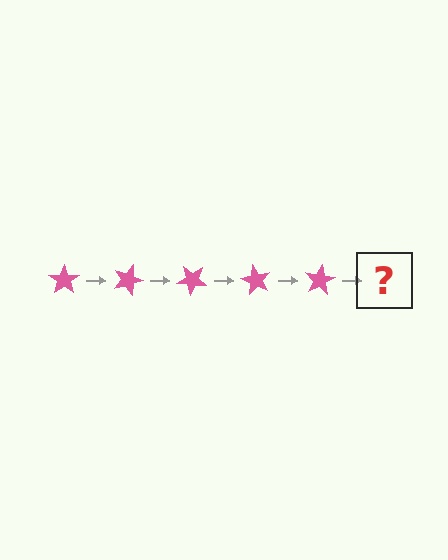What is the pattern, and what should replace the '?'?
The pattern is that the star rotates 20 degrees each step. The '?' should be a pink star rotated 100 degrees.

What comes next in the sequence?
The next element should be a pink star rotated 100 degrees.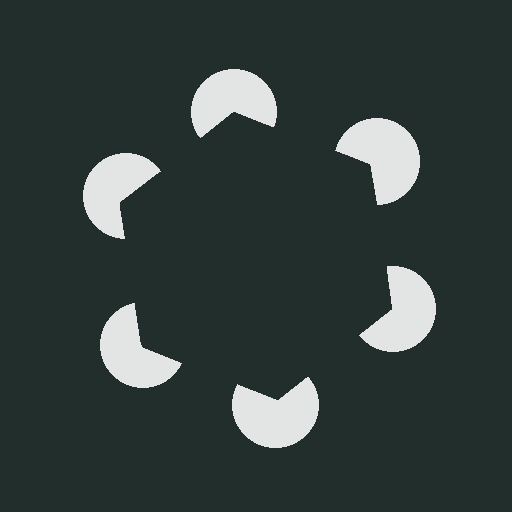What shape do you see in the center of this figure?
An illusory hexagon — its edges are inferred from the aligned wedge cuts in the pac-man discs, not physically drawn.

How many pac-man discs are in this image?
There are 6 — one at each vertex of the illusory hexagon.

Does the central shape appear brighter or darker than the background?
It typically appears slightly darker than the background, even though no actual brightness change is drawn.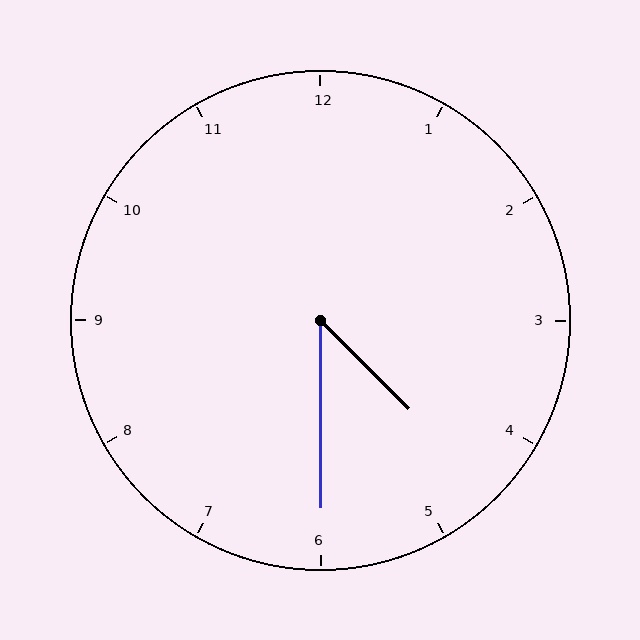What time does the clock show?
4:30.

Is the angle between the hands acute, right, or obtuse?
It is acute.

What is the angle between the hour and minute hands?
Approximately 45 degrees.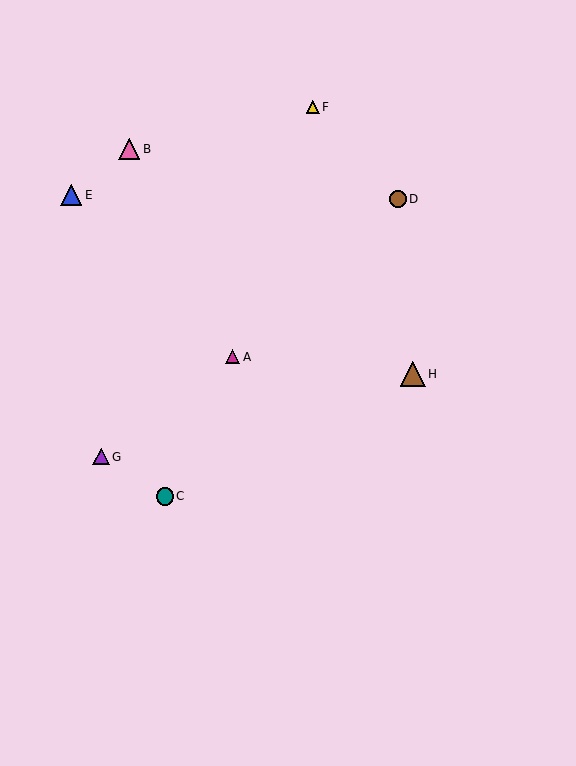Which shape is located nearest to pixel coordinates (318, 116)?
The yellow triangle (labeled F) at (313, 107) is nearest to that location.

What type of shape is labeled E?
Shape E is a blue triangle.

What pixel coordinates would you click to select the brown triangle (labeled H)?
Click at (413, 374) to select the brown triangle H.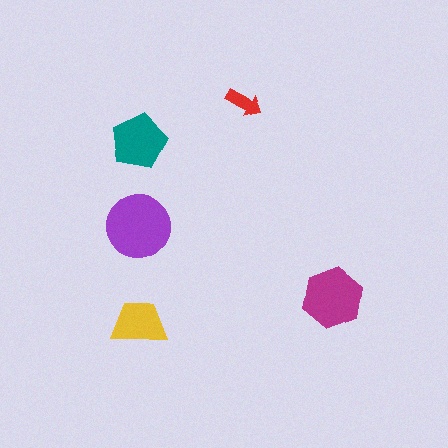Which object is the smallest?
The red arrow.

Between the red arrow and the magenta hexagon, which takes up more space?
The magenta hexagon.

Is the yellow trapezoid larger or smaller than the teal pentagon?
Smaller.